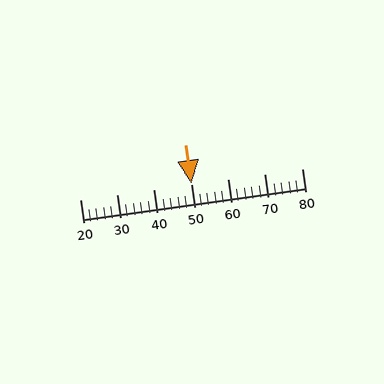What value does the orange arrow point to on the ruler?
The orange arrow points to approximately 50.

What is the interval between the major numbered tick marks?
The major tick marks are spaced 10 units apart.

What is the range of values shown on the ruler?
The ruler shows values from 20 to 80.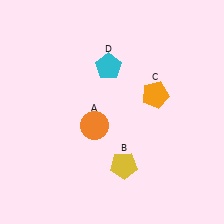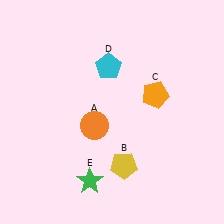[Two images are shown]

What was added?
A green star (E) was added in Image 2.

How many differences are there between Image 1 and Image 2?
There is 1 difference between the two images.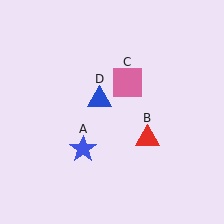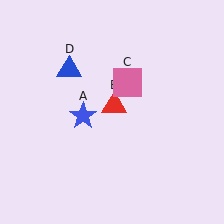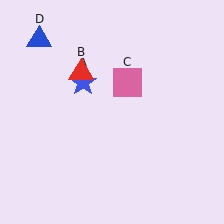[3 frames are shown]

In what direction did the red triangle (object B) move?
The red triangle (object B) moved up and to the left.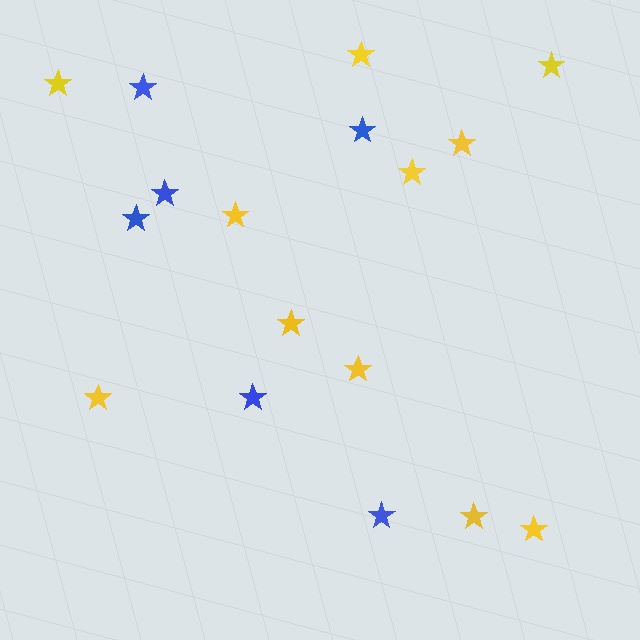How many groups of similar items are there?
There are 2 groups: one group of yellow stars (11) and one group of blue stars (6).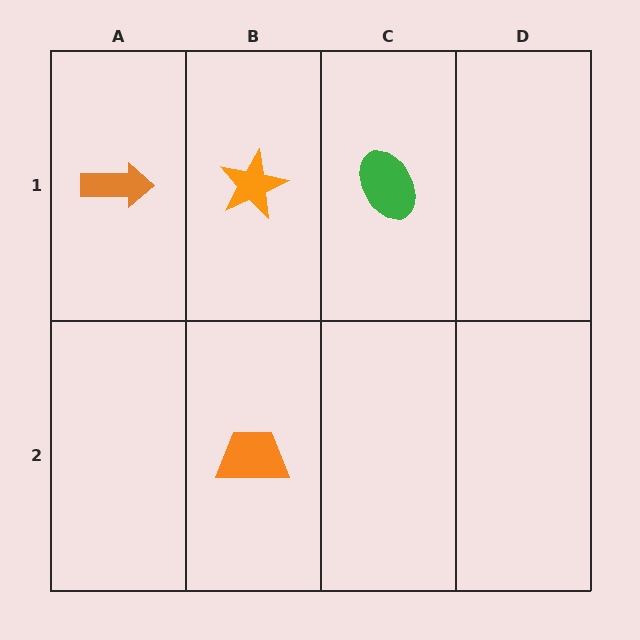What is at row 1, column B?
An orange star.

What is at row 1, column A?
An orange arrow.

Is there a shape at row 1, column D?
No, that cell is empty.